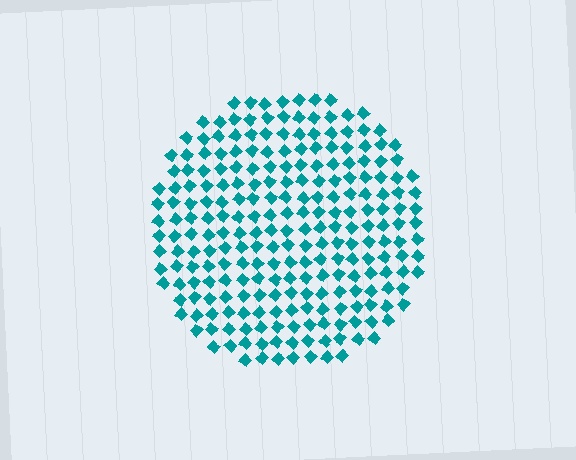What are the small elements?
The small elements are diamonds.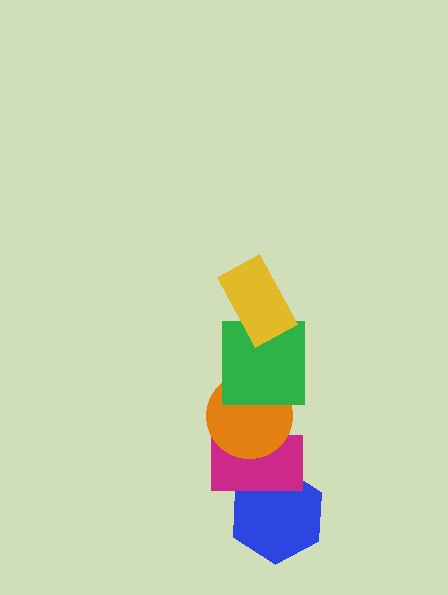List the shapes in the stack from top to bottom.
From top to bottom: the yellow rectangle, the green square, the orange circle, the magenta rectangle, the blue hexagon.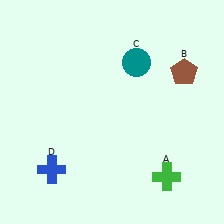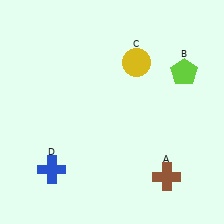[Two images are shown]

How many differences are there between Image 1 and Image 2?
There are 3 differences between the two images.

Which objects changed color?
A changed from green to brown. B changed from brown to lime. C changed from teal to yellow.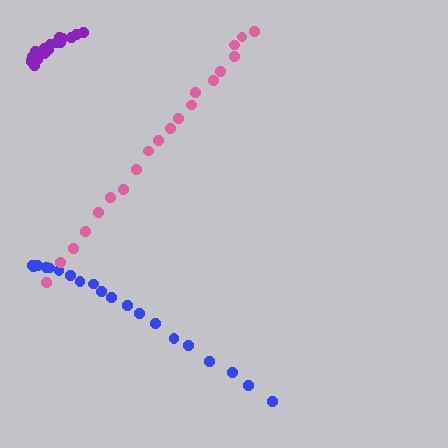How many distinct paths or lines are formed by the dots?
There are 3 distinct paths.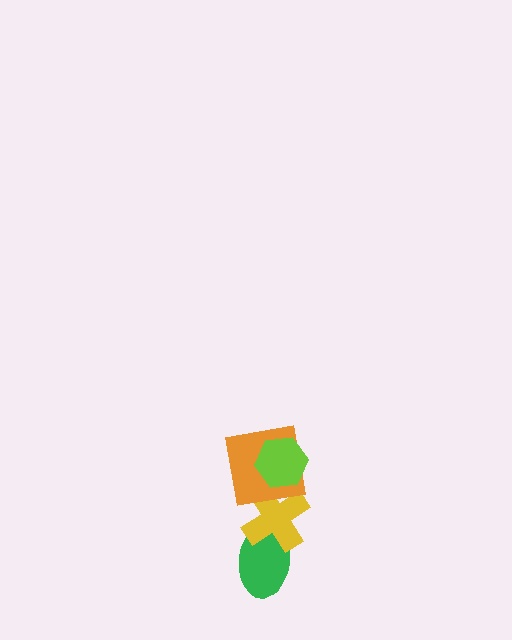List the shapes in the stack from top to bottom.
From top to bottom: the lime hexagon, the orange square, the yellow cross, the green ellipse.